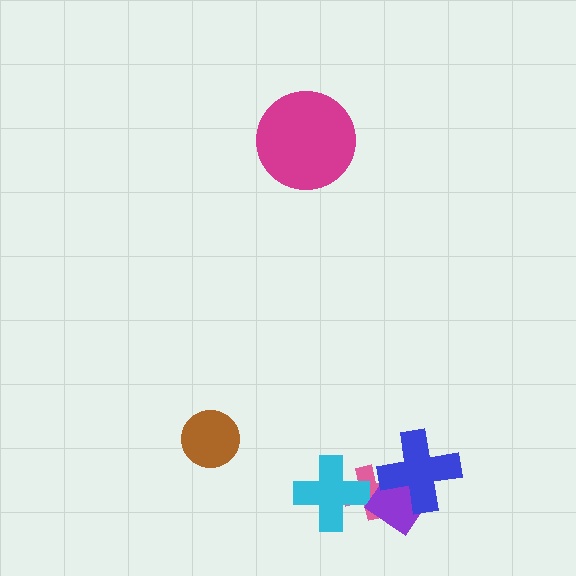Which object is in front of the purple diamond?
The blue cross is in front of the purple diamond.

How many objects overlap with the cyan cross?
1 object overlaps with the cyan cross.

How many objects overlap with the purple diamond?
2 objects overlap with the purple diamond.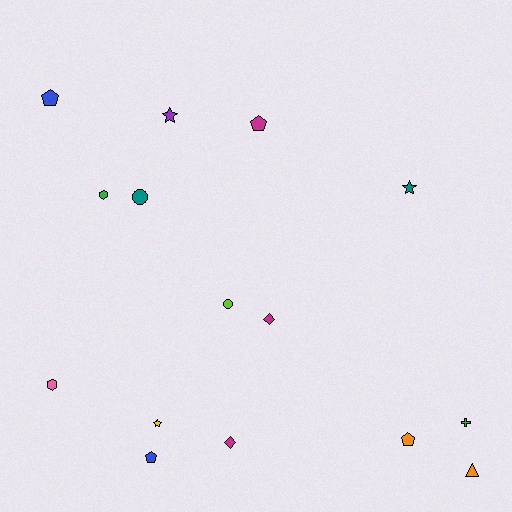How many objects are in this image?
There are 15 objects.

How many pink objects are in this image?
There is 1 pink object.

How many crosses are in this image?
There is 1 cross.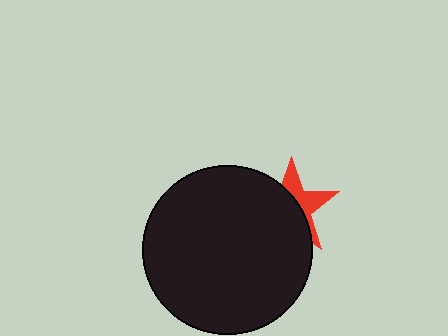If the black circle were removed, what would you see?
You would see the complete red star.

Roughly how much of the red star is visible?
A small part of it is visible (roughly 39%).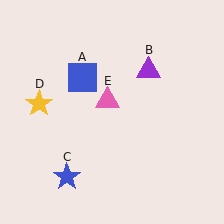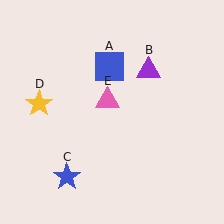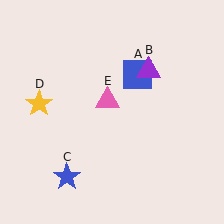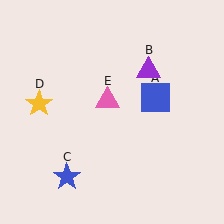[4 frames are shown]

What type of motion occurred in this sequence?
The blue square (object A) rotated clockwise around the center of the scene.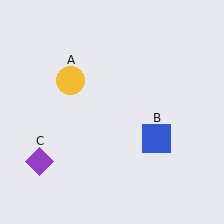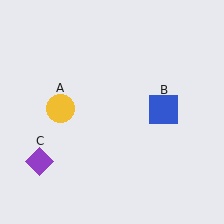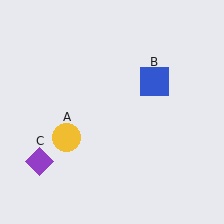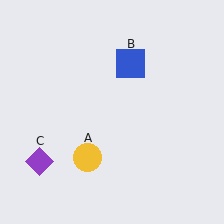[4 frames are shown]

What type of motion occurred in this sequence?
The yellow circle (object A), blue square (object B) rotated counterclockwise around the center of the scene.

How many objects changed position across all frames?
2 objects changed position: yellow circle (object A), blue square (object B).